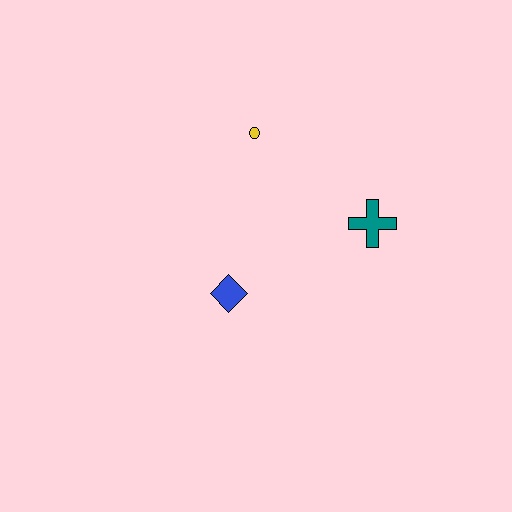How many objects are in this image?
There are 3 objects.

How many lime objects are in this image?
There are no lime objects.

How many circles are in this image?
There is 1 circle.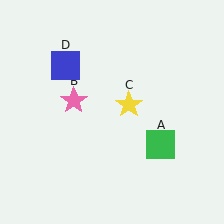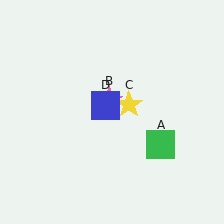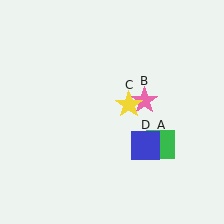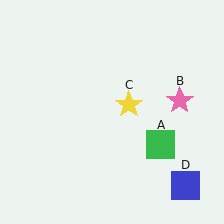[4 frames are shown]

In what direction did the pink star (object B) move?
The pink star (object B) moved right.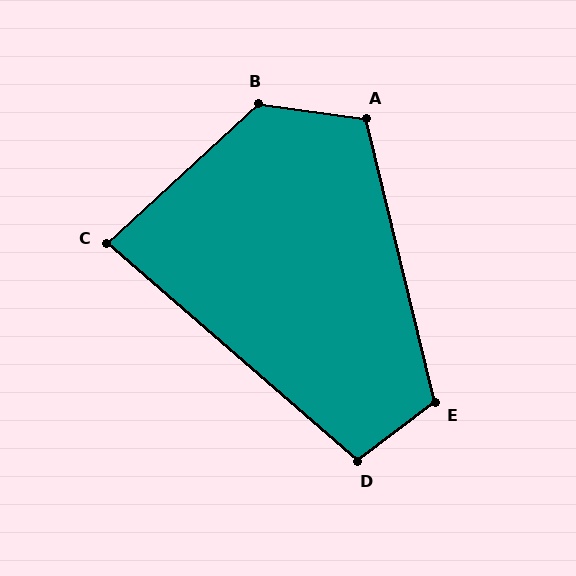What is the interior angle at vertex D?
Approximately 102 degrees (obtuse).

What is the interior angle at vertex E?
Approximately 113 degrees (obtuse).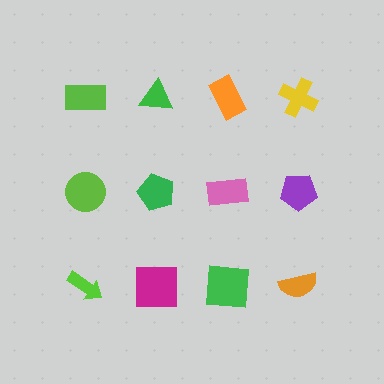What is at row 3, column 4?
An orange semicircle.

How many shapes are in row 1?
4 shapes.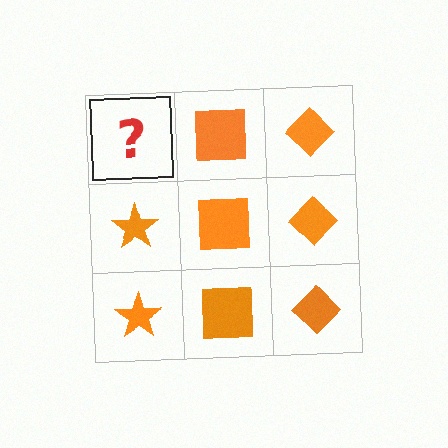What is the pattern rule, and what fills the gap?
The rule is that each column has a consistent shape. The gap should be filled with an orange star.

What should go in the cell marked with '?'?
The missing cell should contain an orange star.